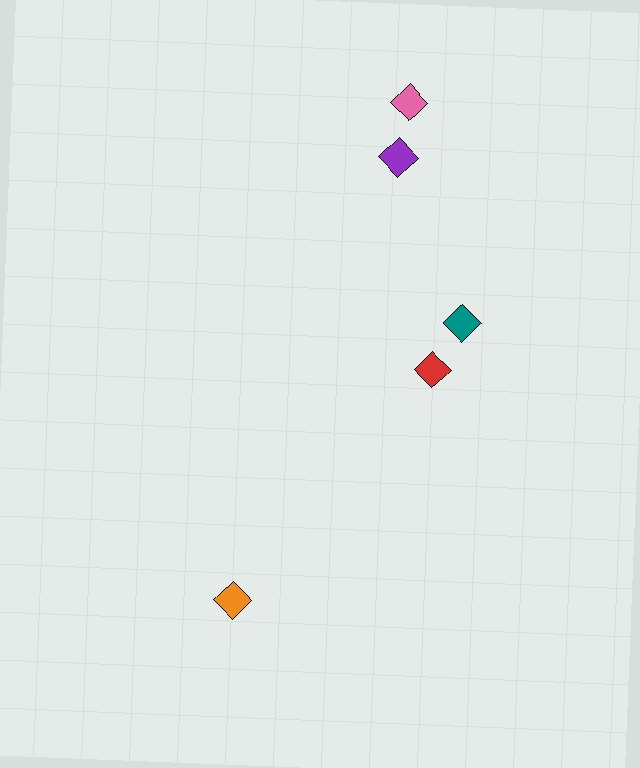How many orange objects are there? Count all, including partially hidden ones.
There is 1 orange object.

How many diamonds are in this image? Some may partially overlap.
There are 5 diamonds.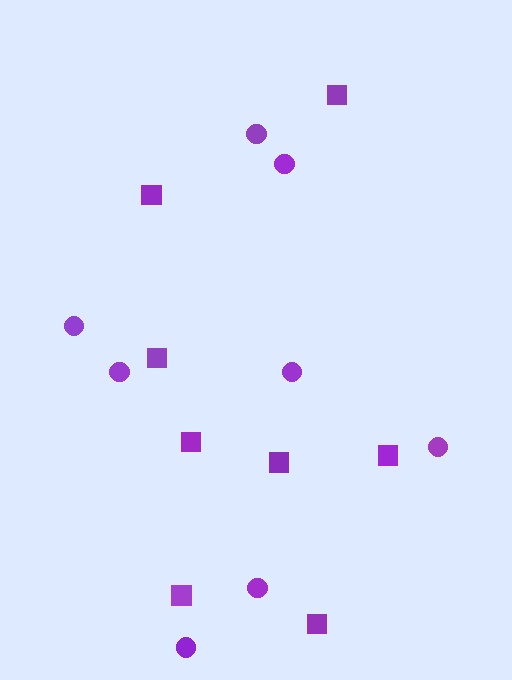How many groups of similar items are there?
There are 2 groups: one group of circles (8) and one group of squares (8).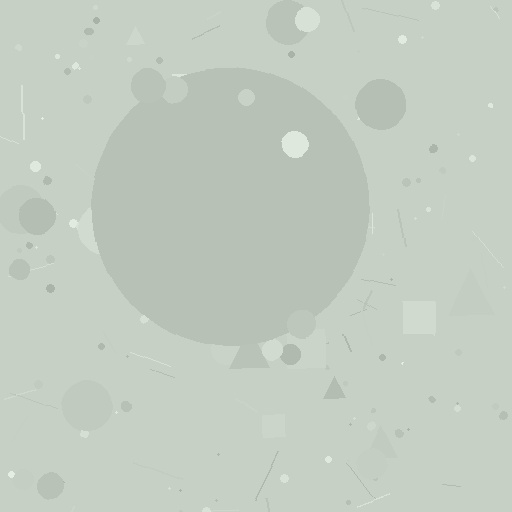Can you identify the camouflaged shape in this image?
The camouflaged shape is a circle.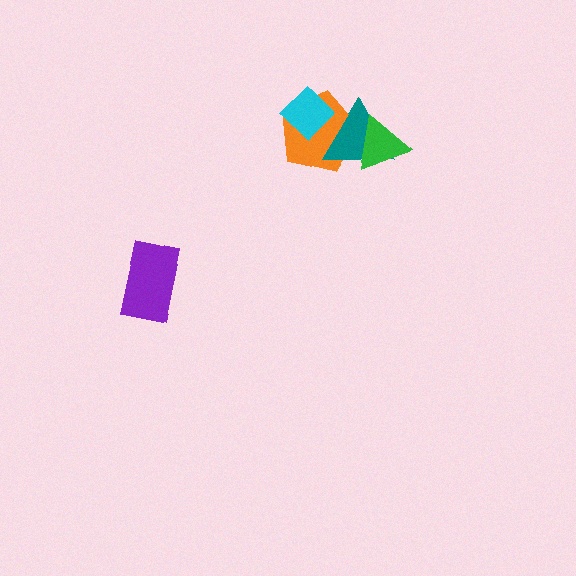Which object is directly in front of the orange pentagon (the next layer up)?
The teal triangle is directly in front of the orange pentagon.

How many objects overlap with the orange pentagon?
3 objects overlap with the orange pentagon.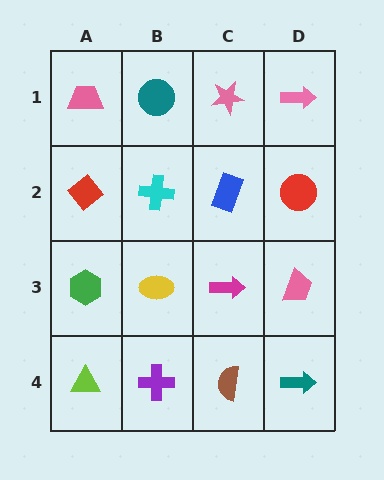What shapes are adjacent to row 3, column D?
A red circle (row 2, column D), a teal arrow (row 4, column D), a magenta arrow (row 3, column C).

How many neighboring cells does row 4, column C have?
3.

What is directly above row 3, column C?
A blue rectangle.